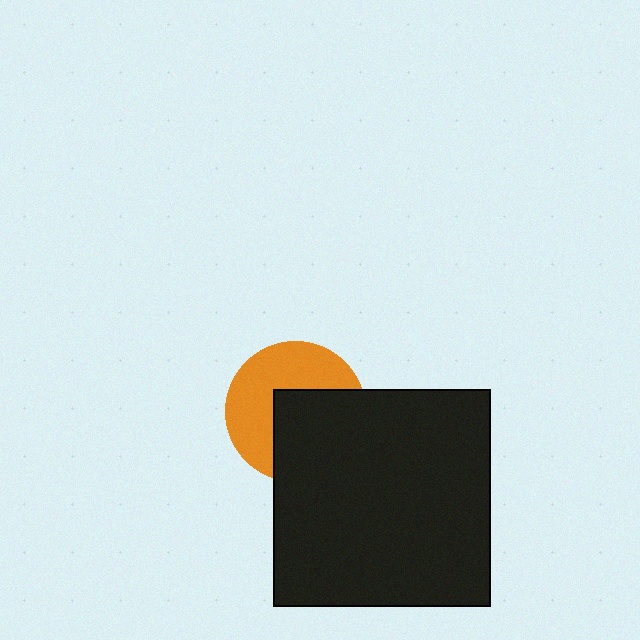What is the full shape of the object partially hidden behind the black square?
The partially hidden object is an orange circle.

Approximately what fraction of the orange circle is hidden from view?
Roughly 48% of the orange circle is hidden behind the black square.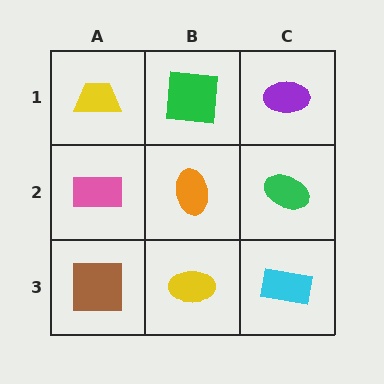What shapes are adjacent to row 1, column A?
A pink rectangle (row 2, column A), a green square (row 1, column B).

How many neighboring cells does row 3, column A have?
2.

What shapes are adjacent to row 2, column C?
A purple ellipse (row 1, column C), a cyan rectangle (row 3, column C), an orange ellipse (row 2, column B).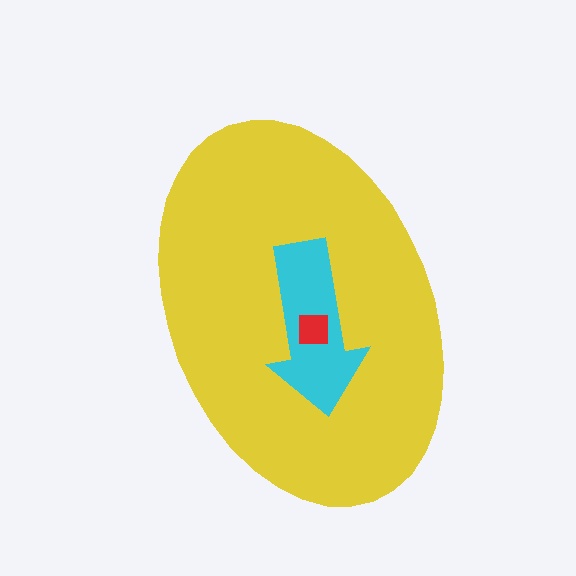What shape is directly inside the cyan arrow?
The red square.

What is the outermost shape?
The yellow ellipse.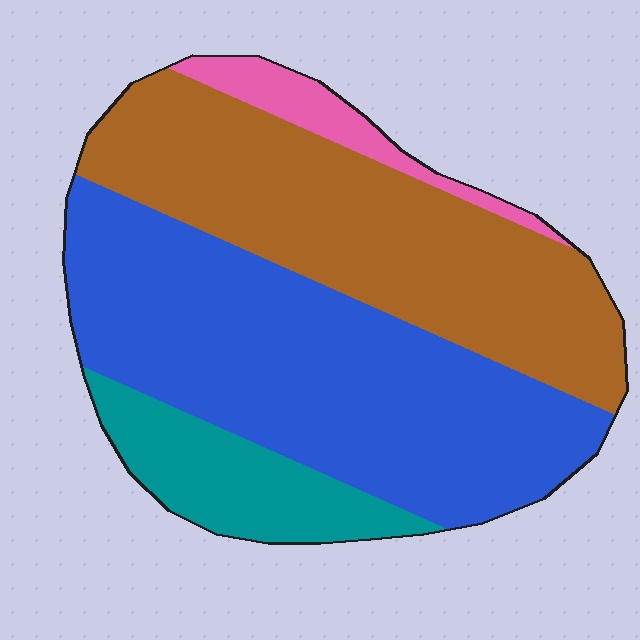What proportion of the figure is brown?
Brown takes up between a quarter and a half of the figure.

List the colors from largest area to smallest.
From largest to smallest: blue, brown, teal, pink.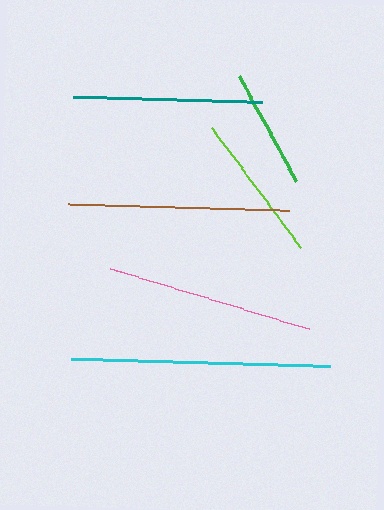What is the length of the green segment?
The green segment is approximately 119 pixels long.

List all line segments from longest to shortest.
From longest to shortest: cyan, brown, pink, teal, lime, green.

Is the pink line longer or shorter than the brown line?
The brown line is longer than the pink line.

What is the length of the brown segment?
The brown segment is approximately 221 pixels long.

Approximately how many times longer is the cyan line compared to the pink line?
The cyan line is approximately 1.2 times the length of the pink line.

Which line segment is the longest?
The cyan line is the longest at approximately 259 pixels.